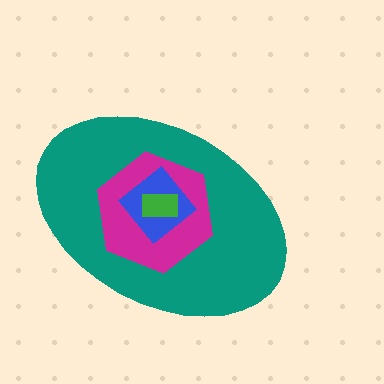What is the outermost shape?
The teal ellipse.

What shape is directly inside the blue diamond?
The green rectangle.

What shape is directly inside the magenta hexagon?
The blue diamond.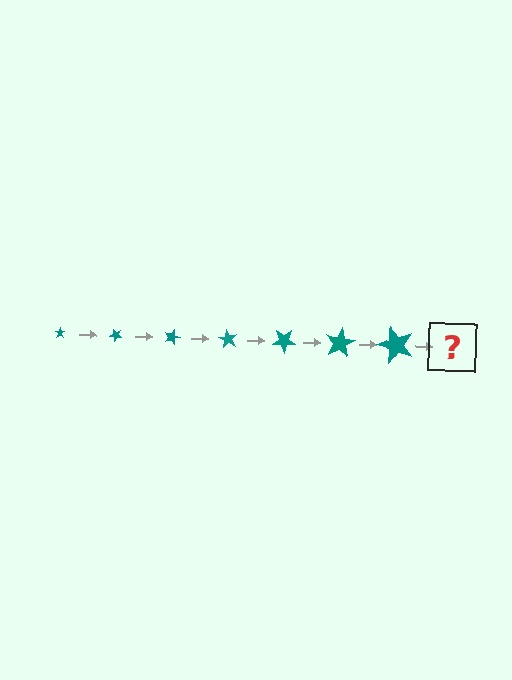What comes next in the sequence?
The next element should be a star, larger than the previous one and rotated 315 degrees from the start.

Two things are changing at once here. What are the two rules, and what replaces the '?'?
The two rules are that the star grows larger each step and it rotates 45 degrees each step. The '?' should be a star, larger than the previous one and rotated 315 degrees from the start.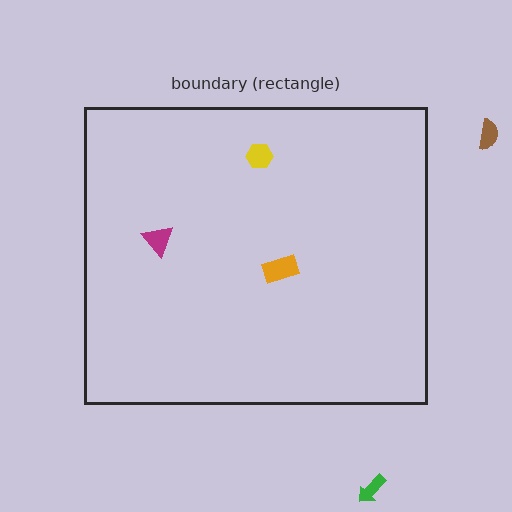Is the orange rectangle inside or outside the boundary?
Inside.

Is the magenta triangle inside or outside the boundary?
Inside.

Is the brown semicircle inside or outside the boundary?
Outside.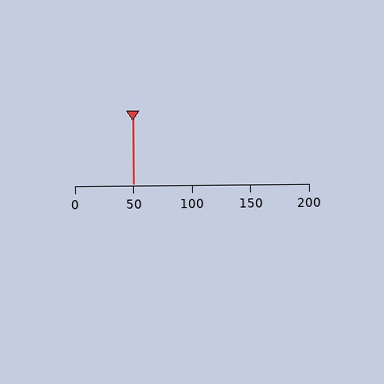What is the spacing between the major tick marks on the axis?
The major ticks are spaced 50 apart.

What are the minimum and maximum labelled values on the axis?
The axis runs from 0 to 200.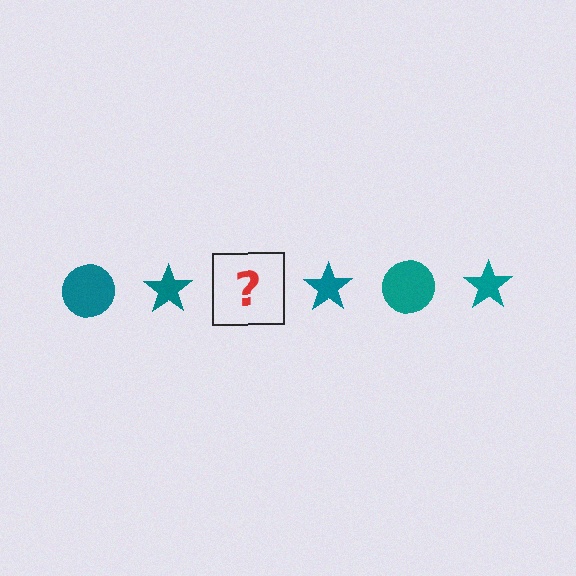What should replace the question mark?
The question mark should be replaced with a teal circle.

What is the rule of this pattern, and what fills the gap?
The rule is that the pattern cycles through circle, star shapes in teal. The gap should be filled with a teal circle.